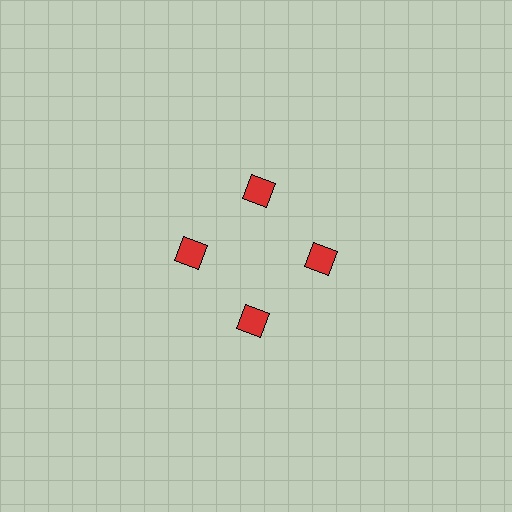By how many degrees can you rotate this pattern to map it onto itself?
The pattern maps onto itself every 90 degrees of rotation.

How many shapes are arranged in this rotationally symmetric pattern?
There are 4 shapes, arranged in 4 groups of 1.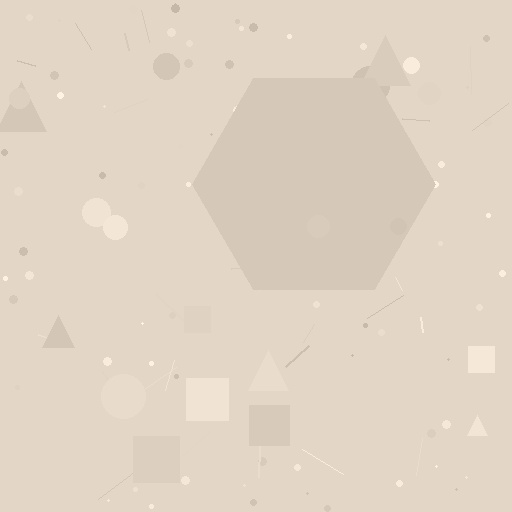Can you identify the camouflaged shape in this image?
The camouflaged shape is a hexagon.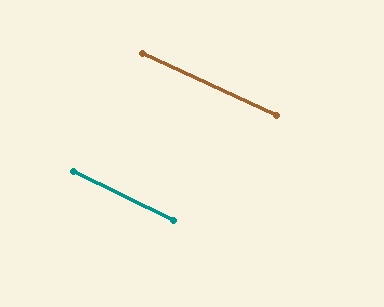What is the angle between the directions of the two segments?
Approximately 1 degree.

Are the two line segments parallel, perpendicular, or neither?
Parallel — their directions differ by only 1.0°.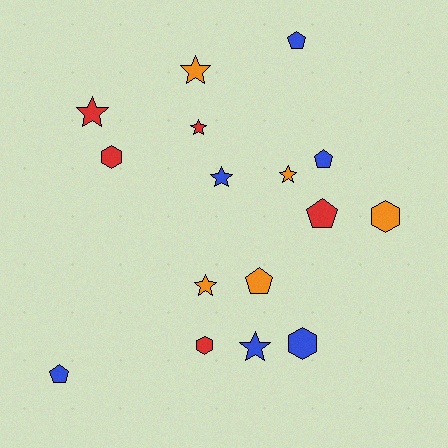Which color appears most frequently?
Blue, with 6 objects.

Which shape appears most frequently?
Star, with 7 objects.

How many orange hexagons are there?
There is 1 orange hexagon.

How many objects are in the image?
There are 16 objects.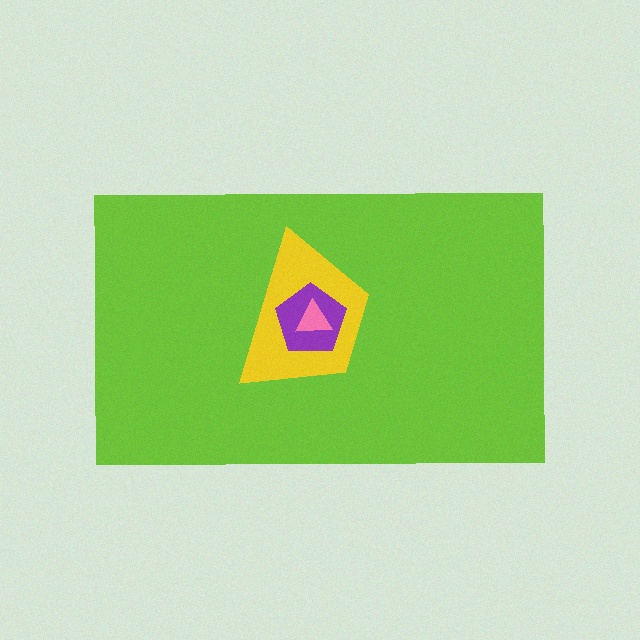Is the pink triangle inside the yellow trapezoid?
Yes.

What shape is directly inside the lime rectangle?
The yellow trapezoid.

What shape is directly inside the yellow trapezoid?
The purple pentagon.